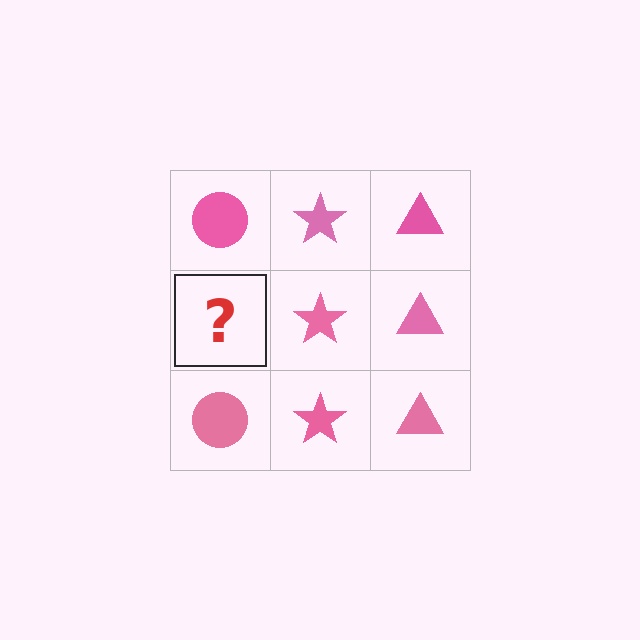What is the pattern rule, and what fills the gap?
The rule is that each column has a consistent shape. The gap should be filled with a pink circle.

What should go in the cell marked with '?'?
The missing cell should contain a pink circle.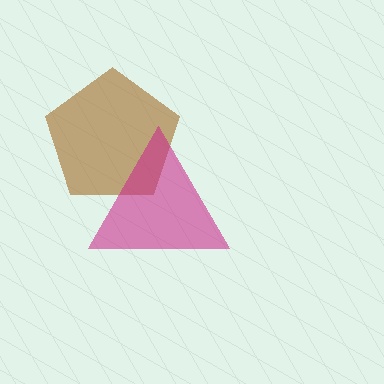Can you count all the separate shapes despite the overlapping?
Yes, there are 2 separate shapes.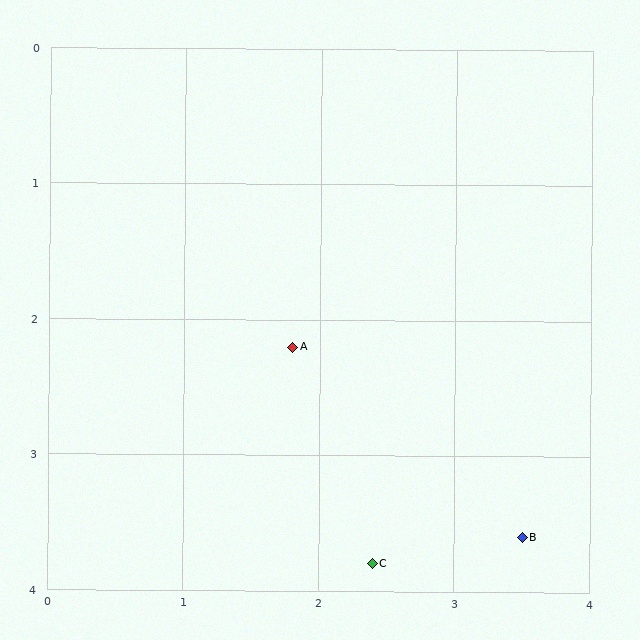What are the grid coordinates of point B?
Point B is at approximately (3.5, 3.6).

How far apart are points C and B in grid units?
Points C and B are about 1.1 grid units apart.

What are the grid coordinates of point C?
Point C is at approximately (2.4, 3.8).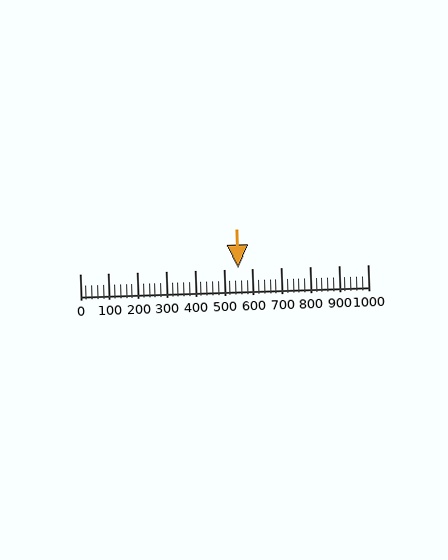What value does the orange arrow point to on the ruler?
The orange arrow points to approximately 549.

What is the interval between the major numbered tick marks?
The major tick marks are spaced 100 units apart.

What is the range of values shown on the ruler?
The ruler shows values from 0 to 1000.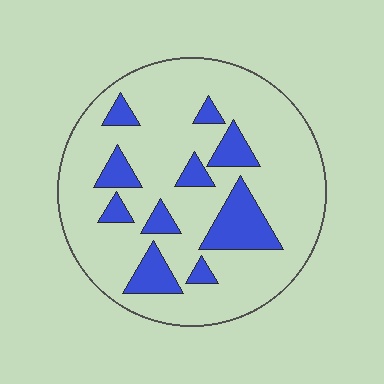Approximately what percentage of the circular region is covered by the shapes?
Approximately 20%.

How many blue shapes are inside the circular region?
10.